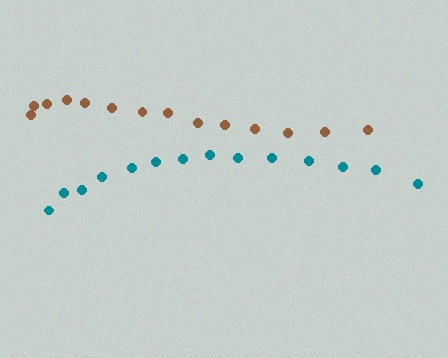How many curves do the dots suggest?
There are 2 distinct paths.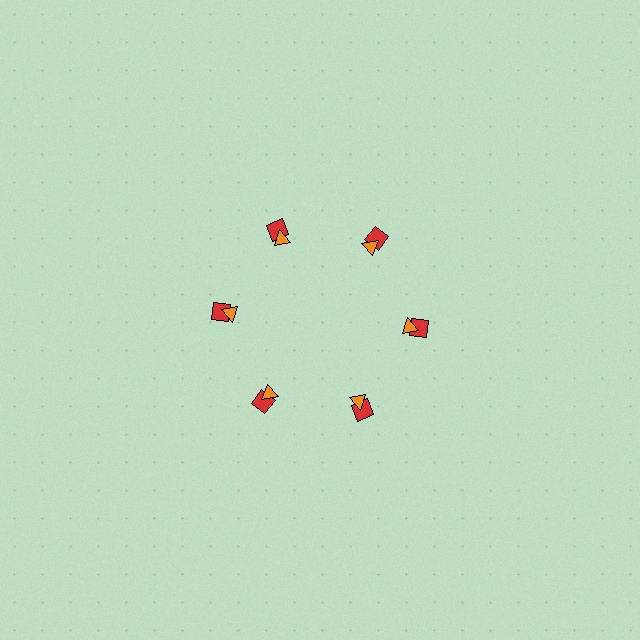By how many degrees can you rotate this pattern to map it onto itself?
The pattern maps onto itself every 60 degrees of rotation.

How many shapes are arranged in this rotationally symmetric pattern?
There are 12 shapes, arranged in 6 groups of 2.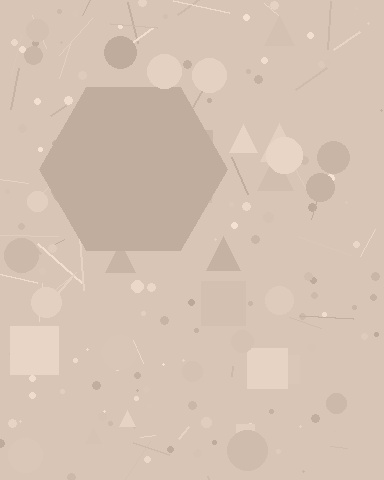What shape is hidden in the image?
A hexagon is hidden in the image.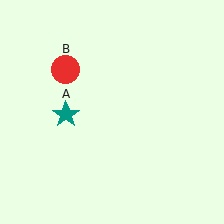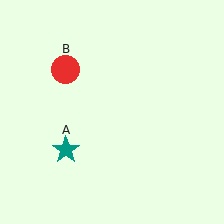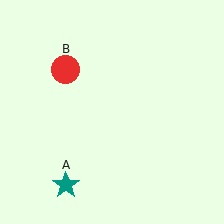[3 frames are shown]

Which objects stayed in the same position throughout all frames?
Red circle (object B) remained stationary.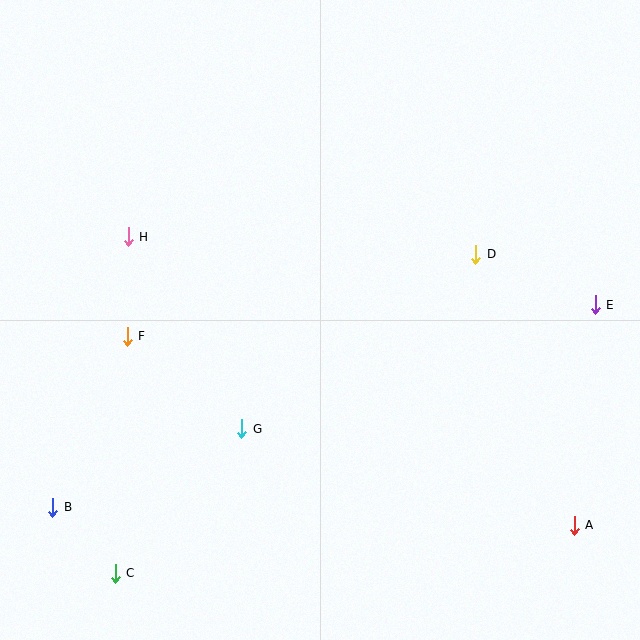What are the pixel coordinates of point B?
Point B is at (53, 507).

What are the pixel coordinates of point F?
Point F is at (127, 336).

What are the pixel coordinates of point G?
Point G is at (242, 429).